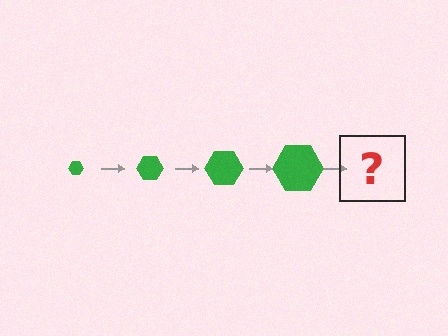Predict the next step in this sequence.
The next step is a green hexagon, larger than the previous one.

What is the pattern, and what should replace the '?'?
The pattern is that the hexagon gets progressively larger each step. The '?' should be a green hexagon, larger than the previous one.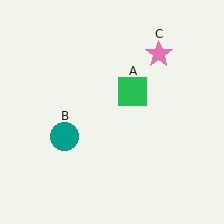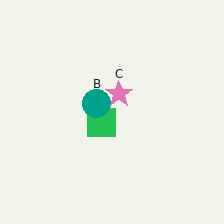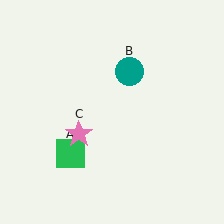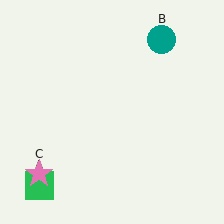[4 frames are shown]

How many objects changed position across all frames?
3 objects changed position: green square (object A), teal circle (object B), pink star (object C).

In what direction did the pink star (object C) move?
The pink star (object C) moved down and to the left.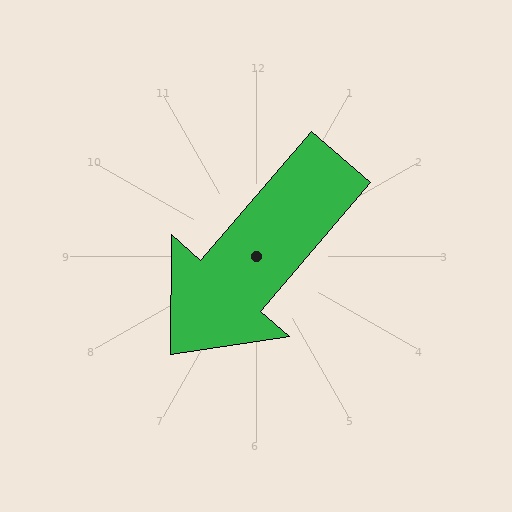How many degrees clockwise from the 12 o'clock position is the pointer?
Approximately 221 degrees.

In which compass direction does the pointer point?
Southwest.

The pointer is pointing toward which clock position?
Roughly 7 o'clock.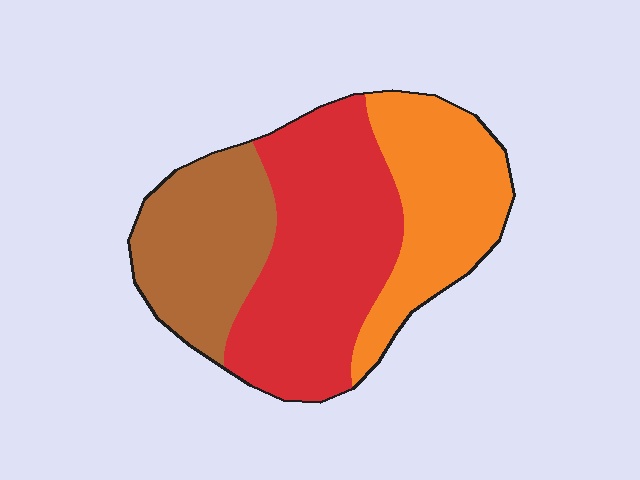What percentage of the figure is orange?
Orange covers 29% of the figure.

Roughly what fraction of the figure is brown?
Brown covers roughly 25% of the figure.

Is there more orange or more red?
Red.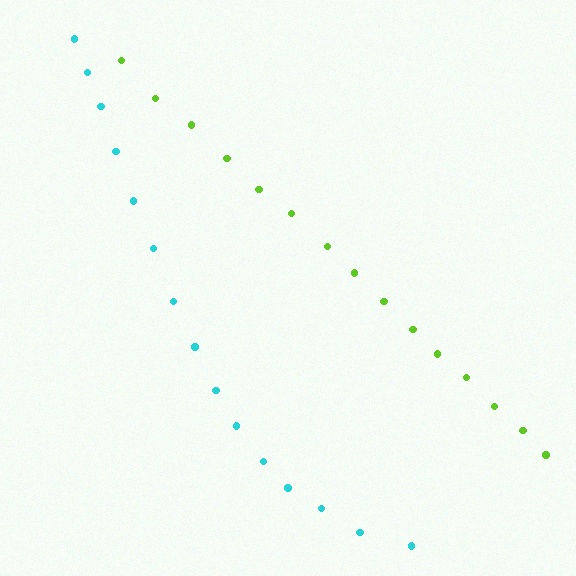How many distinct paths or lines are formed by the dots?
There are 2 distinct paths.